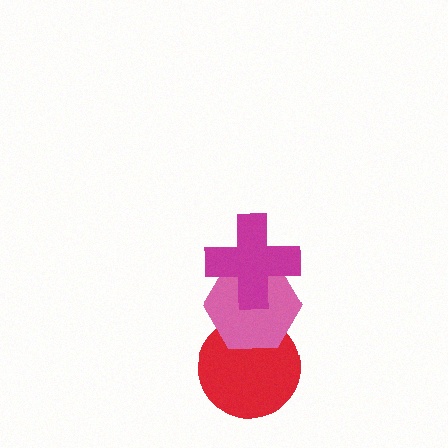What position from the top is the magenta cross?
The magenta cross is 1st from the top.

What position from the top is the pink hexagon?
The pink hexagon is 2nd from the top.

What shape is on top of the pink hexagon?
The magenta cross is on top of the pink hexagon.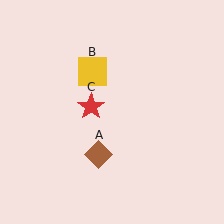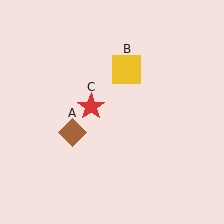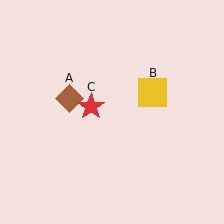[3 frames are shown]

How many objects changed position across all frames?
2 objects changed position: brown diamond (object A), yellow square (object B).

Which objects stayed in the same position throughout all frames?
Red star (object C) remained stationary.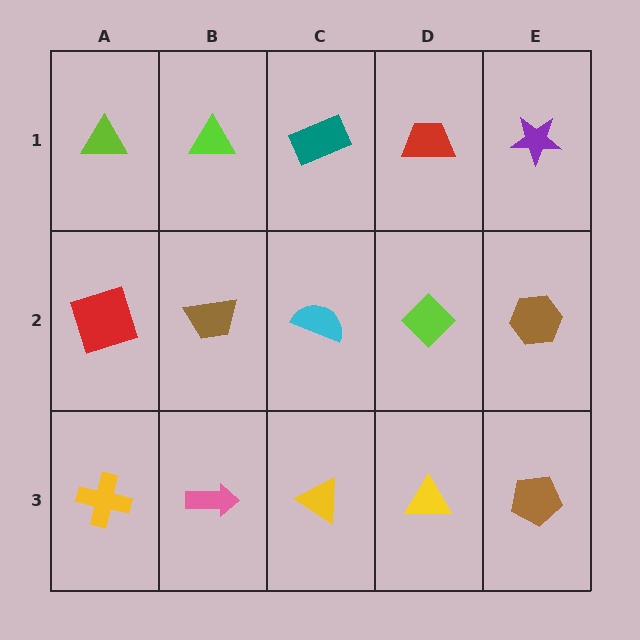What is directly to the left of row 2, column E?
A lime diamond.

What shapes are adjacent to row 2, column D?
A red trapezoid (row 1, column D), a yellow triangle (row 3, column D), a cyan semicircle (row 2, column C), a brown hexagon (row 2, column E).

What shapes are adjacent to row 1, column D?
A lime diamond (row 2, column D), a teal rectangle (row 1, column C), a purple star (row 1, column E).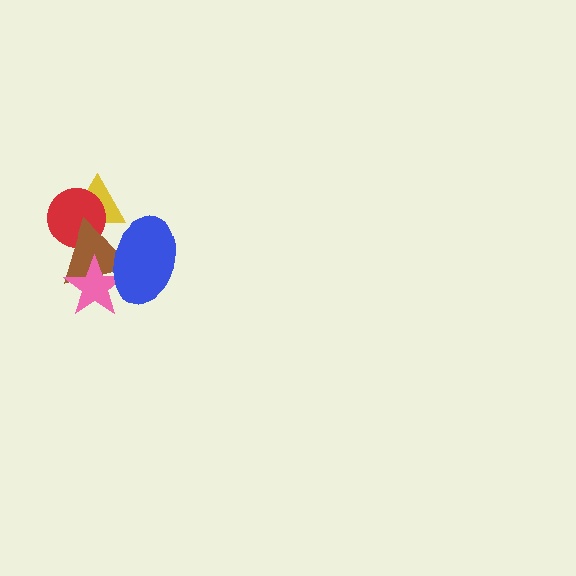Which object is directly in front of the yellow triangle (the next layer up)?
The red circle is directly in front of the yellow triangle.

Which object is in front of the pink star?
The blue ellipse is in front of the pink star.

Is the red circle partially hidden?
Yes, it is partially covered by another shape.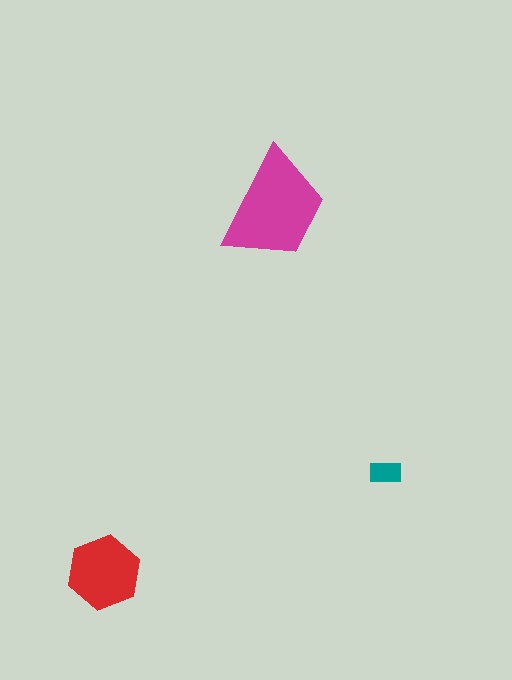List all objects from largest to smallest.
The magenta trapezoid, the red hexagon, the teal rectangle.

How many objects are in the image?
There are 3 objects in the image.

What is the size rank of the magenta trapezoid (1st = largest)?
1st.